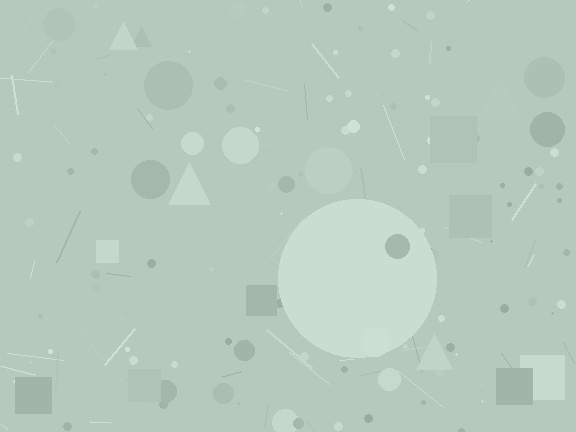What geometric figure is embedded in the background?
A circle is embedded in the background.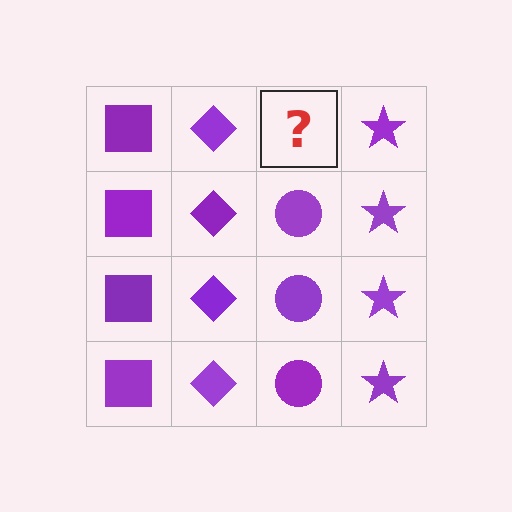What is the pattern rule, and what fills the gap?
The rule is that each column has a consistent shape. The gap should be filled with a purple circle.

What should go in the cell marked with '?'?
The missing cell should contain a purple circle.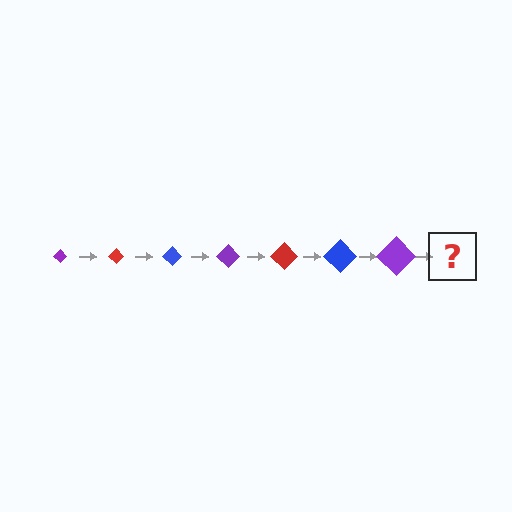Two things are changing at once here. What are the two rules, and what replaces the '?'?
The two rules are that the diamond grows larger each step and the color cycles through purple, red, and blue. The '?' should be a red diamond, larger than the previous one.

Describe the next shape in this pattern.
It should be a red diamond, larger than the previous one.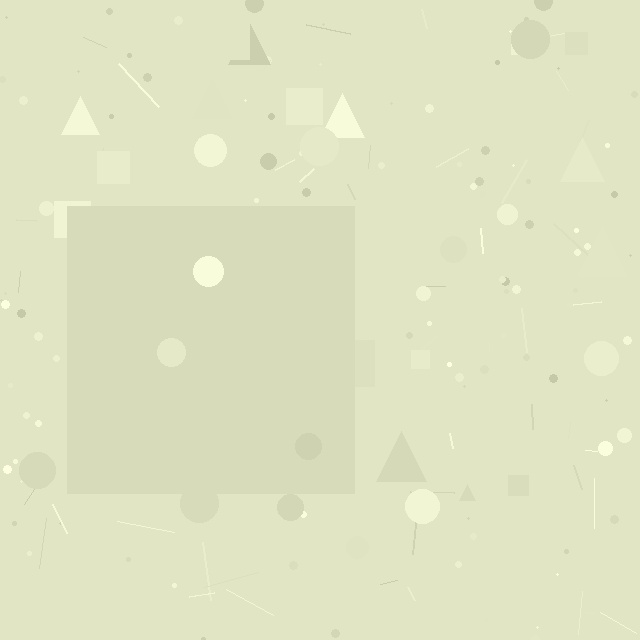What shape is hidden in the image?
A square is hidden in the image.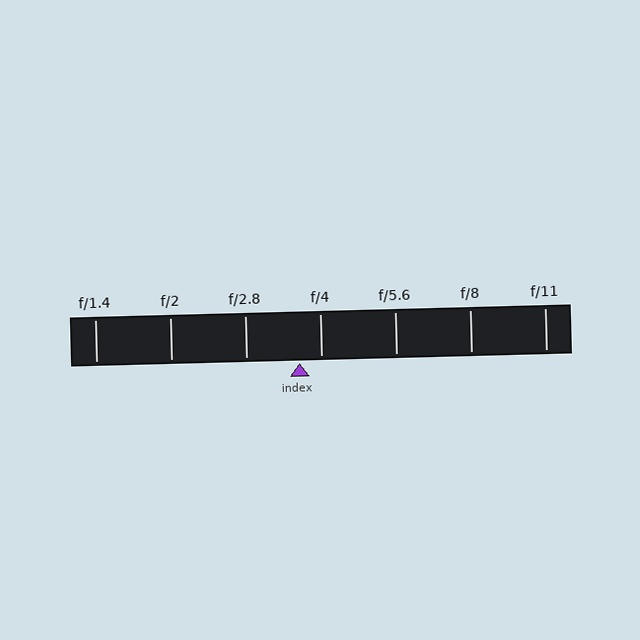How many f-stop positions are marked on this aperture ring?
There are 7 f-stop positions marked.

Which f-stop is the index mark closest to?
The index mark is closest to f/4.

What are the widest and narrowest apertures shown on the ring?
The widest aperture shown is f/1.4 and the narrowest is f/11.